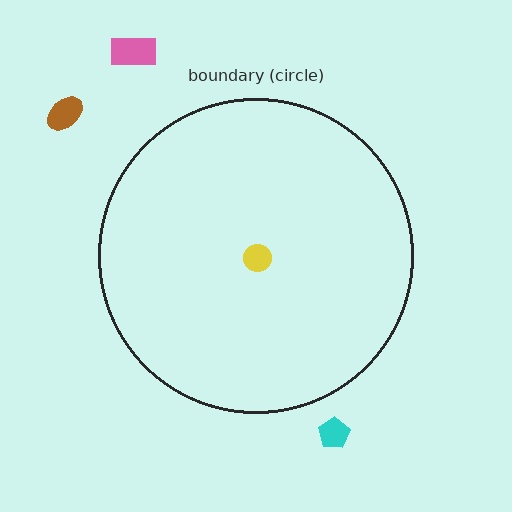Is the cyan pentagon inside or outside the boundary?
Outside.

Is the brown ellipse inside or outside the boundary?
Outside.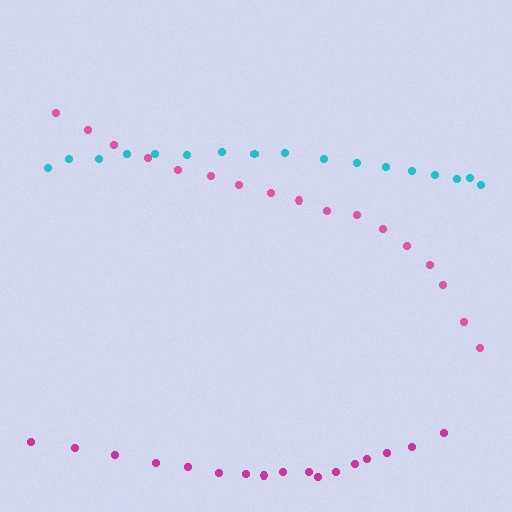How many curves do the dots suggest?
There are 3 distinct paths.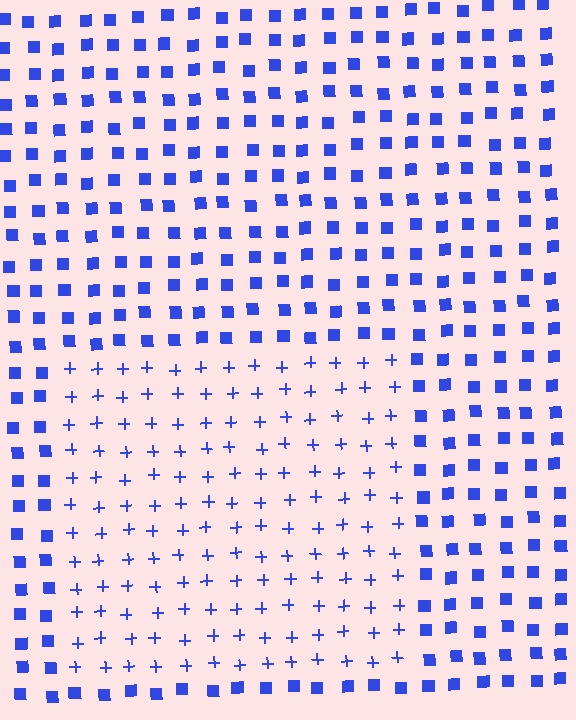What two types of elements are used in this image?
The image uses plus signs inside the rectangle region and squares outside it.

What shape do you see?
I see a rectangle.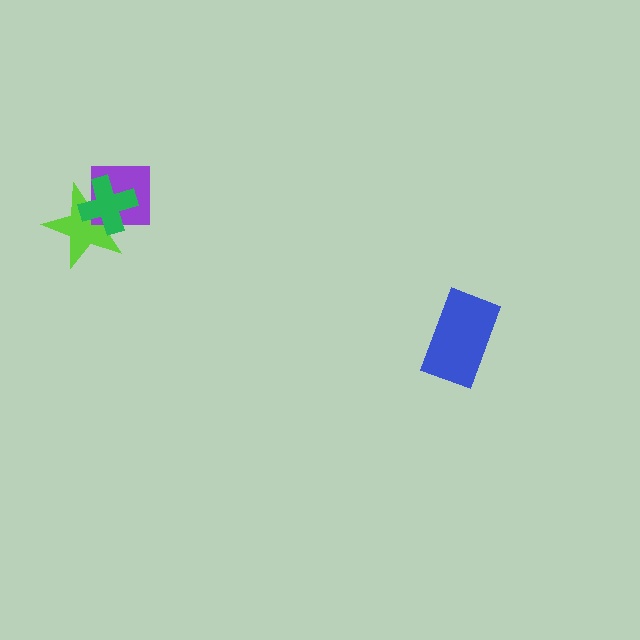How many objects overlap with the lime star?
2 objects overlap with the lime star.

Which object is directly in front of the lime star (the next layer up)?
The purple square is directly in front of the lime star.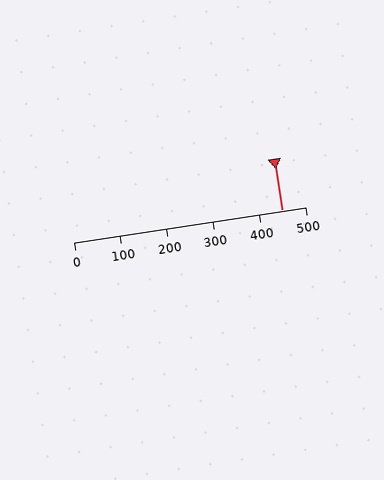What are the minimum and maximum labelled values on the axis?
The axis runs from 0 to 500.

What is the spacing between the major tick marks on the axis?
The major ticks are spaced 100 apart.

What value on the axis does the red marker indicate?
The marker indicates approximately 450.